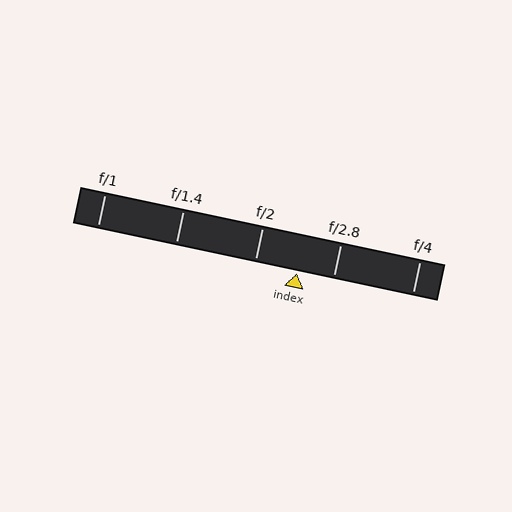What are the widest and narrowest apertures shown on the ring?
The widest aperture shown is f/1 and the narrowest is f/4.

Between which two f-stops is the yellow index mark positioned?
The index mark is between f/2 and f/2.8.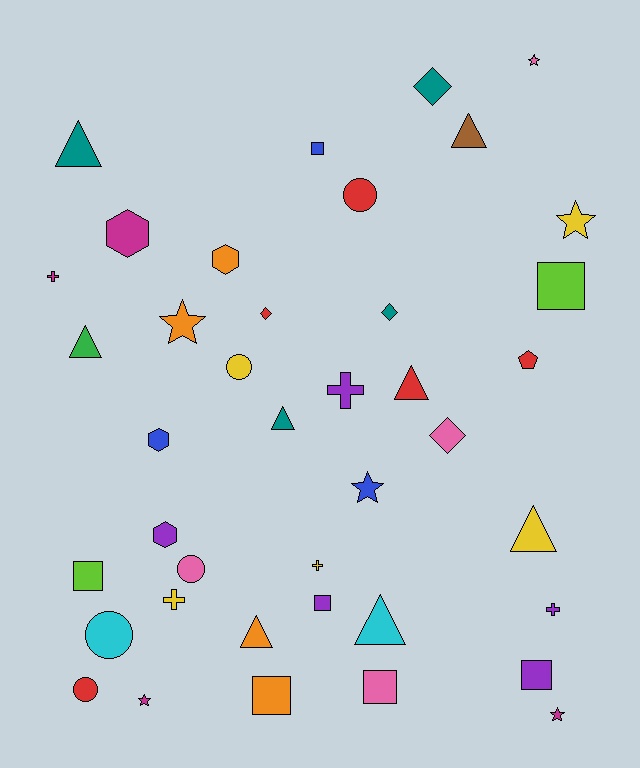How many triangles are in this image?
There are 8 triangles.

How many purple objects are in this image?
There are 5 purple objects.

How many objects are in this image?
There are 40 objects.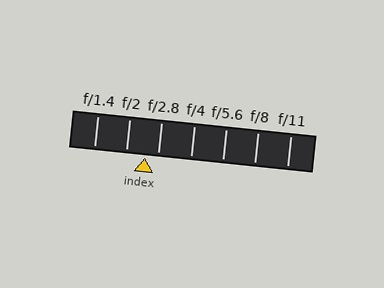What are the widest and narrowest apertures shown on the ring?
The widest aperture shown is f/1.4 and the narrowest is f/11.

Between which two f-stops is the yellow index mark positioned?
The index mark is between f/2 and f/2.8.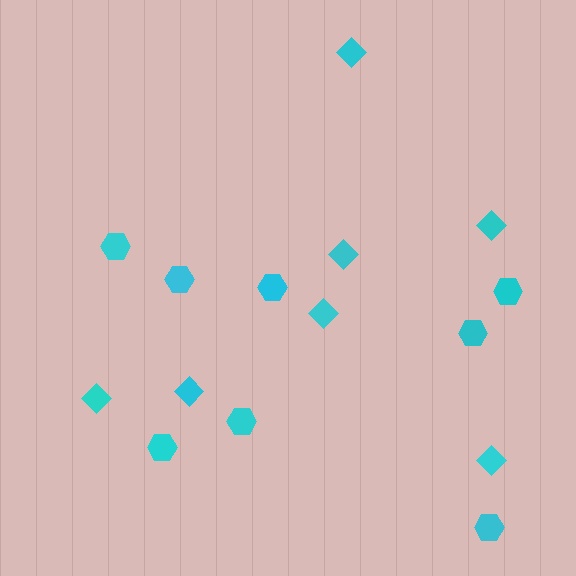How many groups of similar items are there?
There are 2 groups: one group of hexagons (8) and one group of diamonds (7).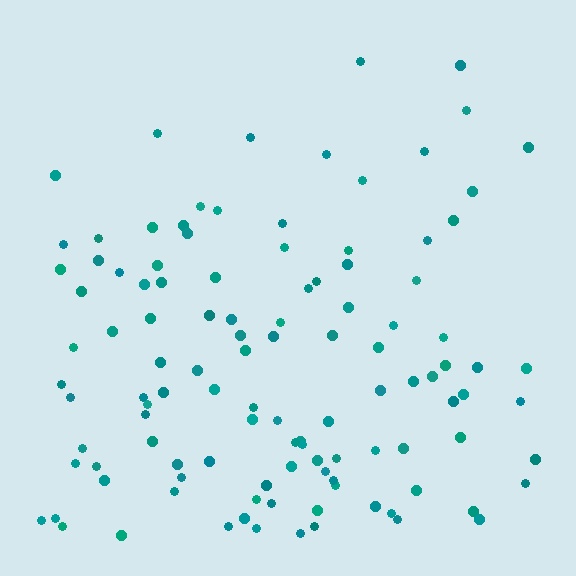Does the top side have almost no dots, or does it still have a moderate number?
Still a moderate number, just noticeably fewer than the bottom.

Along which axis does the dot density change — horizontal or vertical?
Vertical.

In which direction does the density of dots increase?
From top to bottom, with the bottom side densest.